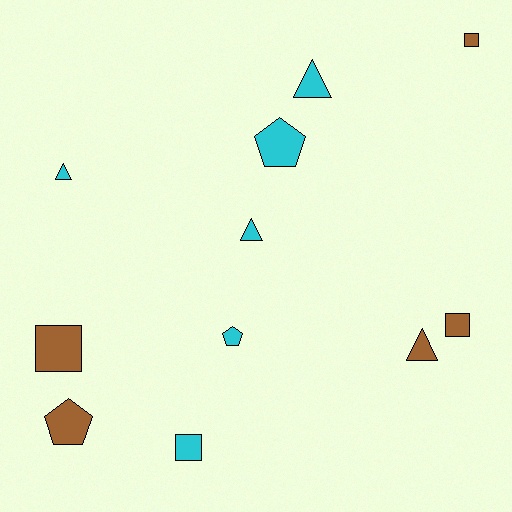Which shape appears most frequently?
Square, with 4 objects.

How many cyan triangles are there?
There are 3 cyan triangles.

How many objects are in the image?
There are 11 objects.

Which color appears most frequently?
Cyan, with 6 objects.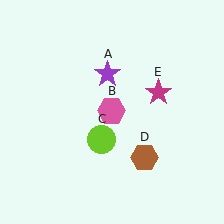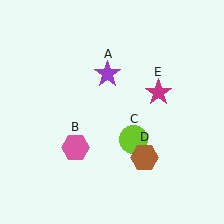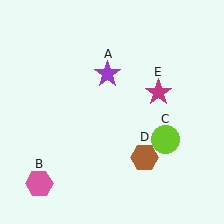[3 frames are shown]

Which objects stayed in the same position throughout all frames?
Purple star (object A) and brown hexagon (object D) and magenta star (object E) remained stationary.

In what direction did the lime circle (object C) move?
The lime circle (object C) moved right.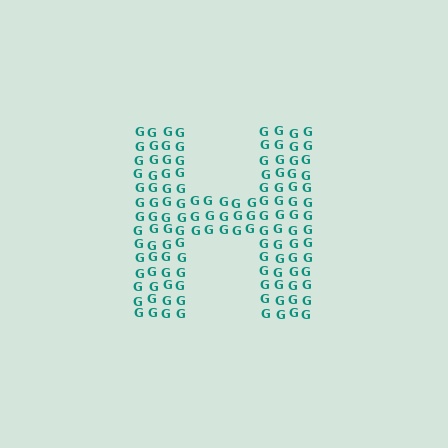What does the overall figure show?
The overall figure shows the letter H.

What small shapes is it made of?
It is made of small letter G's.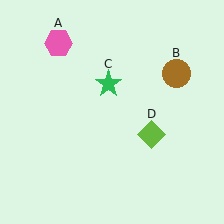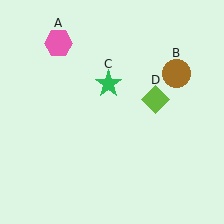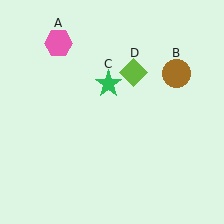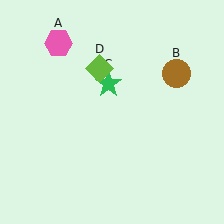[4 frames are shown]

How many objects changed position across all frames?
1 object changed position: lime diamond (object D).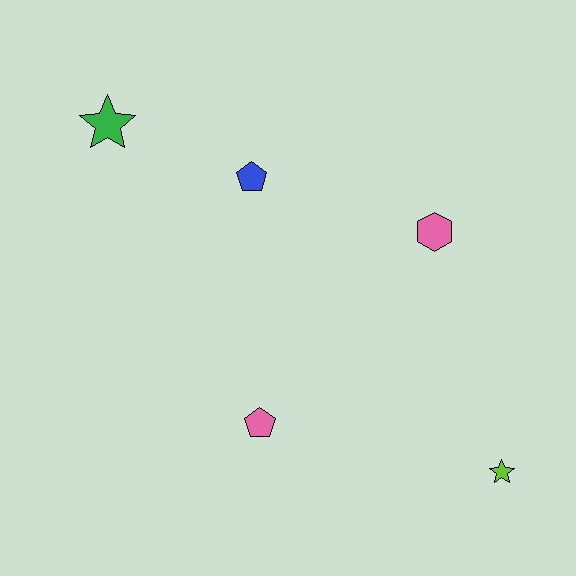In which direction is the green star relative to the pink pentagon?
The green star is above the pink pentagon.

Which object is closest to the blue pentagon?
The green star is closest to the blue pentagon.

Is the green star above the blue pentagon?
Yes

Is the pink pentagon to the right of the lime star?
No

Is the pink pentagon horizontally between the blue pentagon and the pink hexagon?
Yes